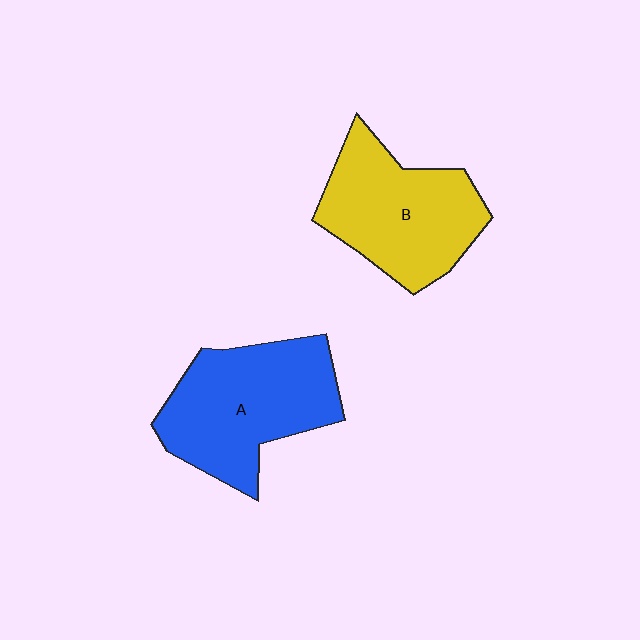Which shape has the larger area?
Shape A (blue).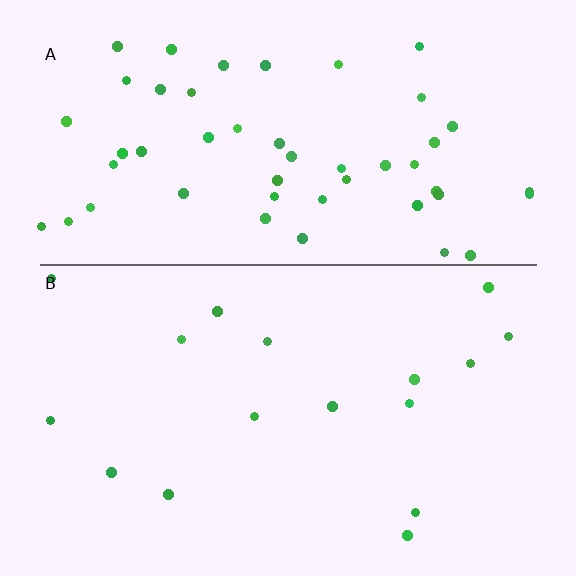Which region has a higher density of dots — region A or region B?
A (the top).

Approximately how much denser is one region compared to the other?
Approximately 3.0× — region A over region B.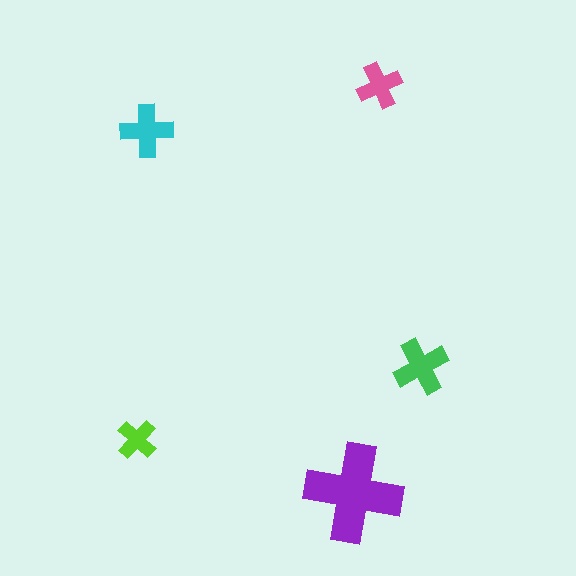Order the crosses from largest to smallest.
the purple one, the green one, the cyan one, the pink one, the lime one.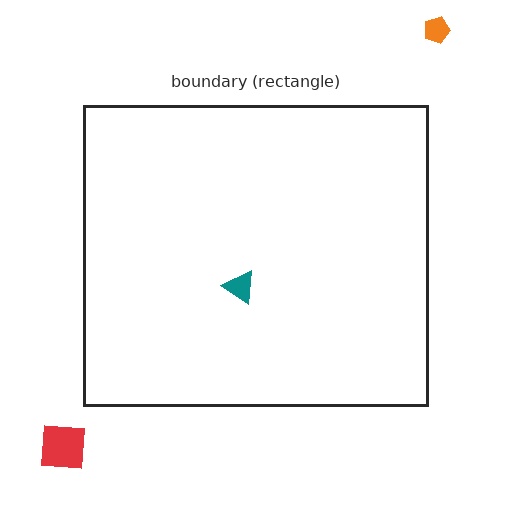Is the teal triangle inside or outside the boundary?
Inside.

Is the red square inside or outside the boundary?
Outside.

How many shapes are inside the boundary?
1 inside, 2 outside.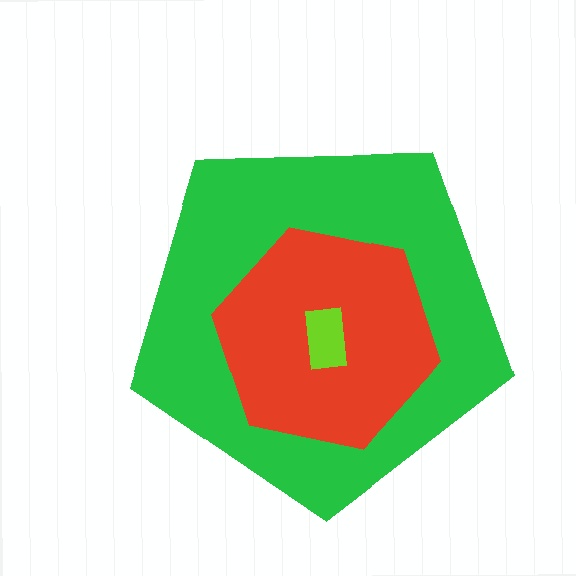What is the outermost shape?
The green pentagon.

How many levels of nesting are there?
3.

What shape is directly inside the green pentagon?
The red hexagon.